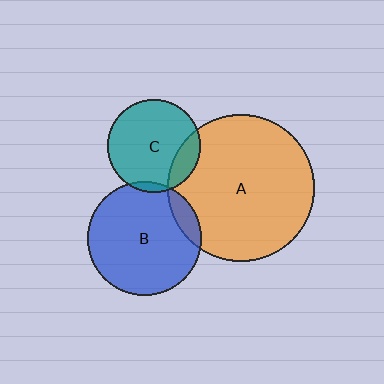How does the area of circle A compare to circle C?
Approximately 2.5 times.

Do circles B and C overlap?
Yes.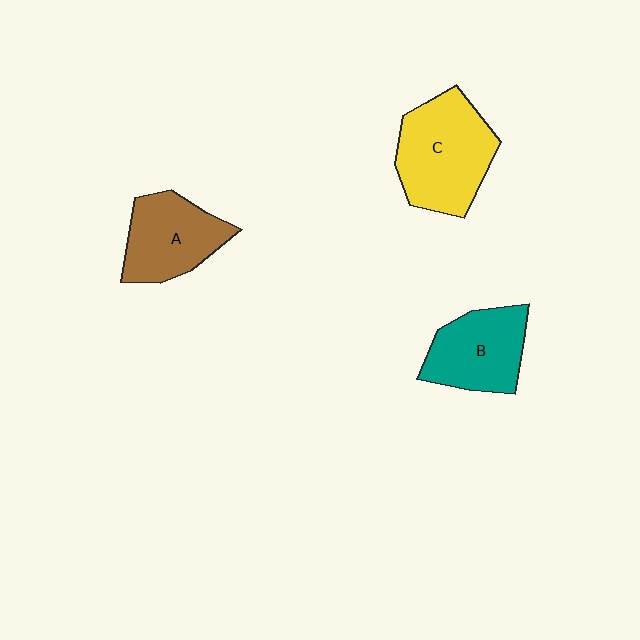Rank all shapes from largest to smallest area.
From largest to smallest: C (yellow), B (teal), A (brown).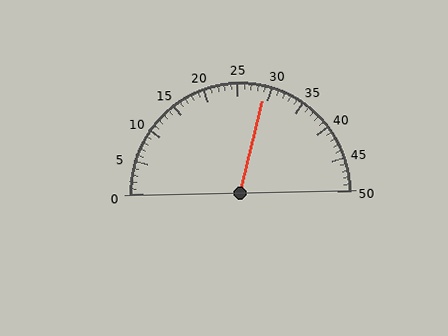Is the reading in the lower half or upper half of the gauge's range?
The reading is in the upper half of the range (0 to 50).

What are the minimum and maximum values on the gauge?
The gauge ranges from 0 to 50.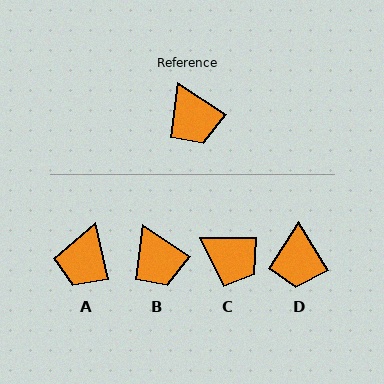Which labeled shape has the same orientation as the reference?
B.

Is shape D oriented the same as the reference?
No, it is off by about 25 degrees.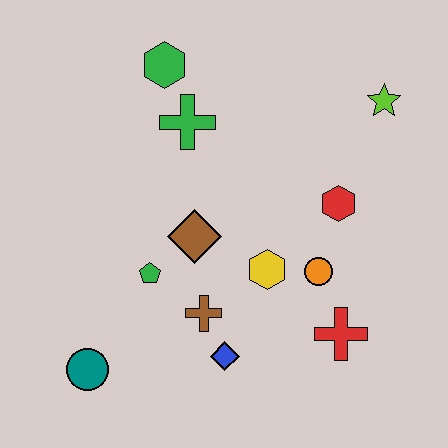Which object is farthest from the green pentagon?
The lime star is farthest from the green pentagon.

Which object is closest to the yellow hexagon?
The orange circle is closest to the yellow hexagon.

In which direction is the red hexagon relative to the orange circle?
The red hexagon is above the orange circle.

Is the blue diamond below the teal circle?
No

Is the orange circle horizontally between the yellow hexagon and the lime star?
Yes